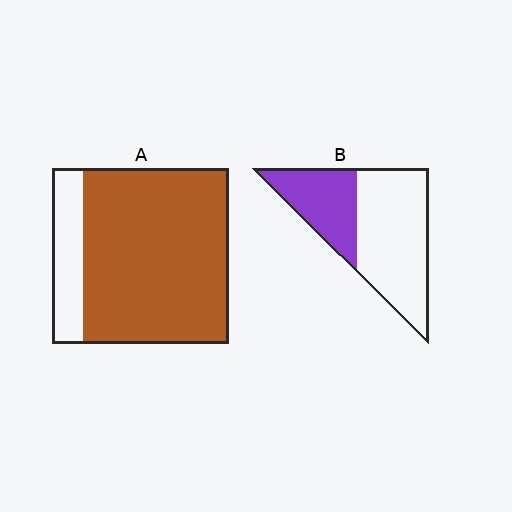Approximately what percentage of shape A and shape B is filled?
A is approximately 80% and B is approximately 35%.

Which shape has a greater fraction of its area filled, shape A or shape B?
Shape A.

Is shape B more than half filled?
No.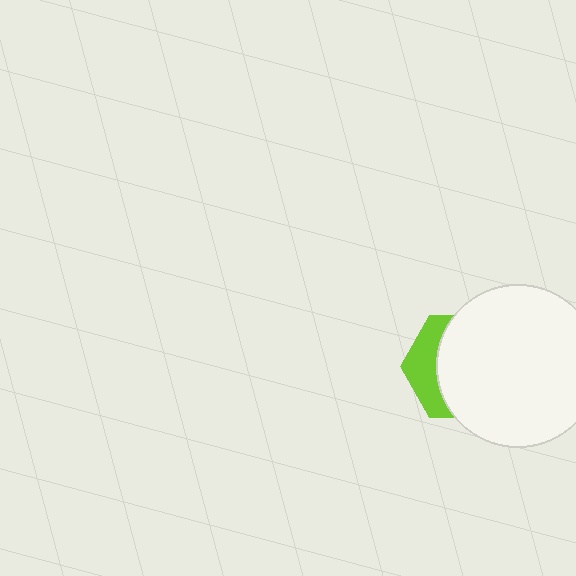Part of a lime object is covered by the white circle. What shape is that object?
It is a hexagon.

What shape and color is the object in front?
The object in front is a white circle.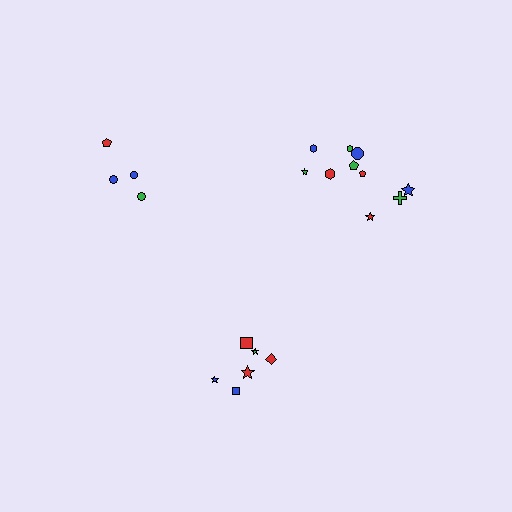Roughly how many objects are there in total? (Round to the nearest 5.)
Roughly 20 objects in total.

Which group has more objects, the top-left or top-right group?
The top-right group.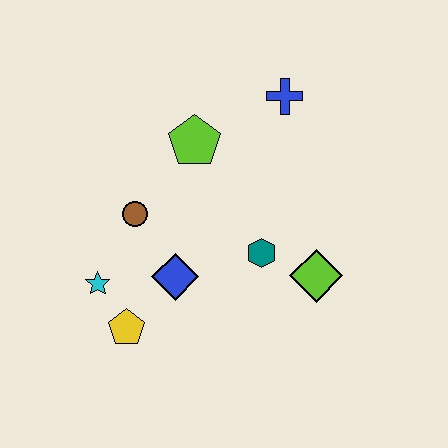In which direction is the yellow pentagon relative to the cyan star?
The yellow pentagon is below the cyan star.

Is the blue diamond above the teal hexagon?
No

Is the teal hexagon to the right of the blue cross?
No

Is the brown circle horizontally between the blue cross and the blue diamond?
No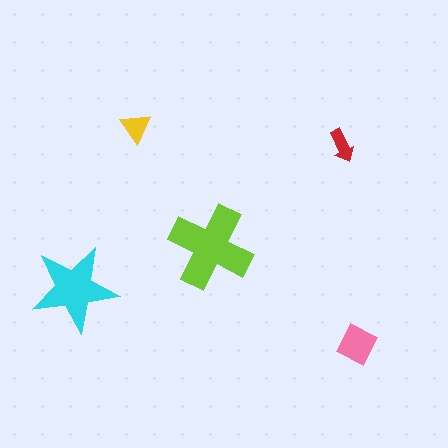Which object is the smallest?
The red arrow.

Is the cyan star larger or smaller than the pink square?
Larger.